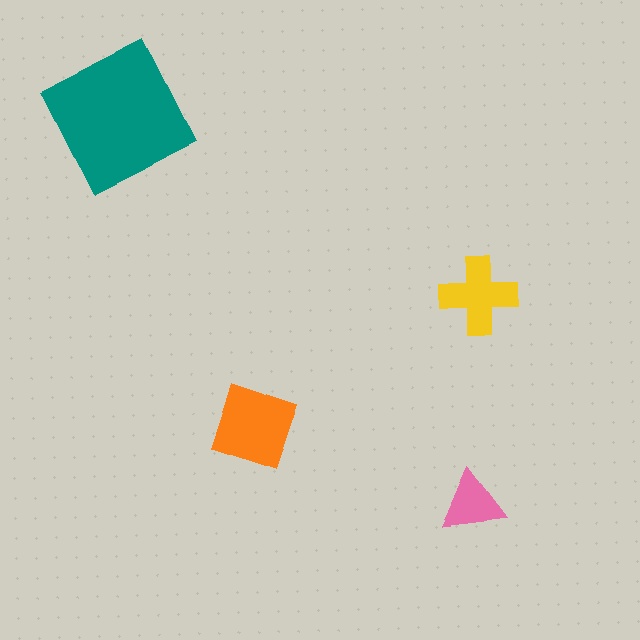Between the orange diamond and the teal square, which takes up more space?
The teal square.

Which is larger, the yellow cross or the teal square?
The teal square.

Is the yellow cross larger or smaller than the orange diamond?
Smaller.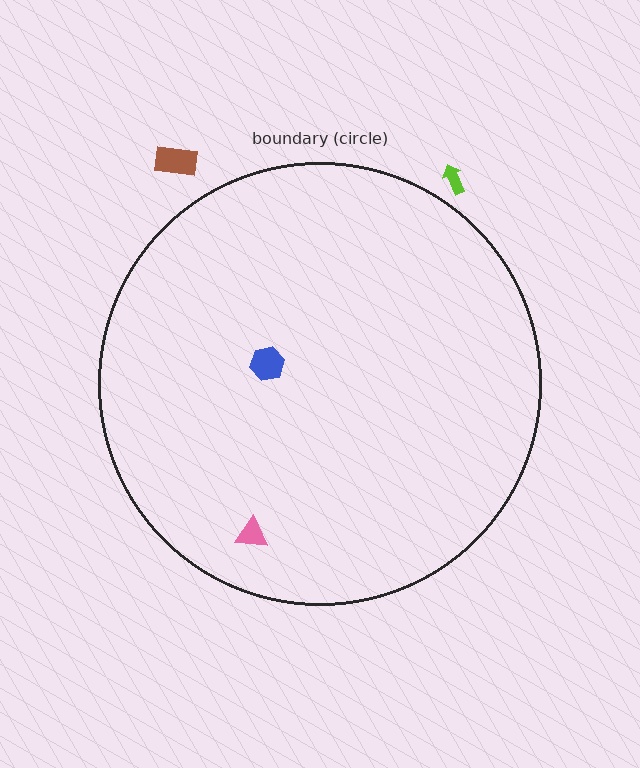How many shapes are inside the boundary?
2 inside, 2 outside.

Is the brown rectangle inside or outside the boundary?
Outside.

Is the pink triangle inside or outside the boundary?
Inside.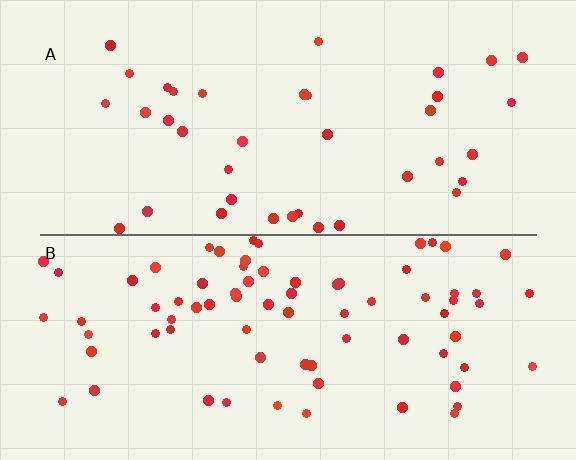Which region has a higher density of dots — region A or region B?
B (the bottom).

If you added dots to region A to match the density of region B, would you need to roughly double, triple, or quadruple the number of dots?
Approximately double.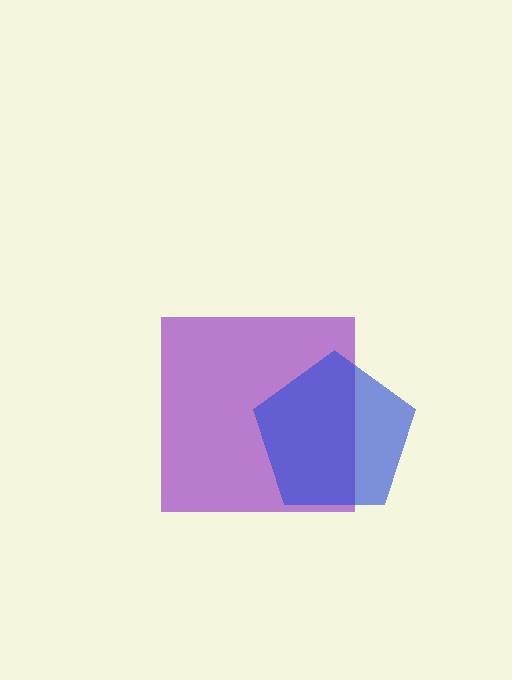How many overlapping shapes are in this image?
There are 2 overlapping shapes in the image.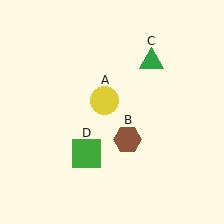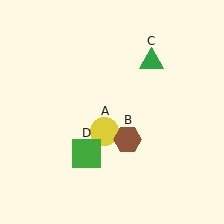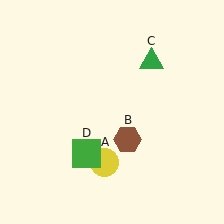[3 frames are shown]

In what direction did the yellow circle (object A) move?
The yellow circle (object A) moved down.